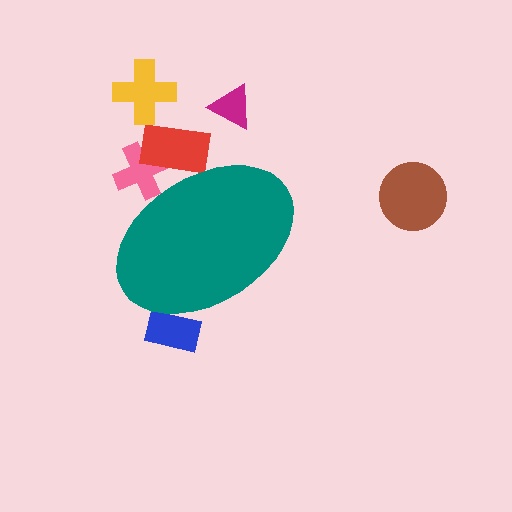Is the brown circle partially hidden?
No, the brown circle is fully visible.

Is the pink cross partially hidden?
Yes, the pink cross is partially hidden behind the teal ellipse.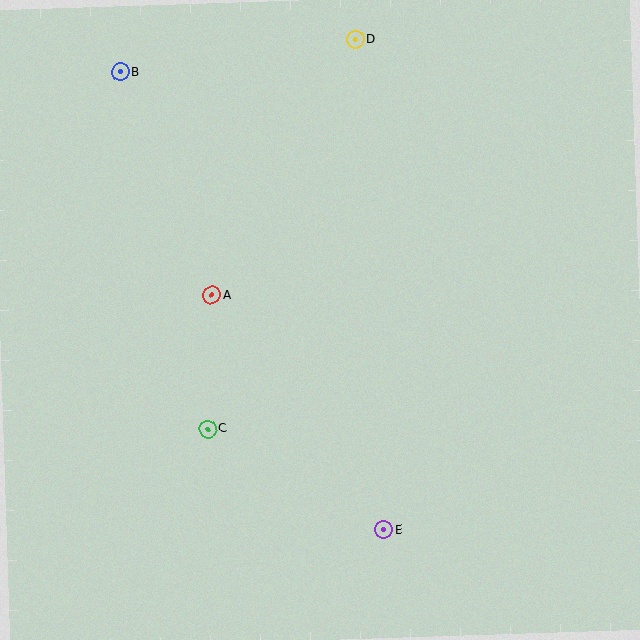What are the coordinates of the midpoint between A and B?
The midpoint between A and B is at (166, 184).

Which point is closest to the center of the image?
Point A at (212, 295) is closest to the center.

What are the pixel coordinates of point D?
Point D is at (355, 40).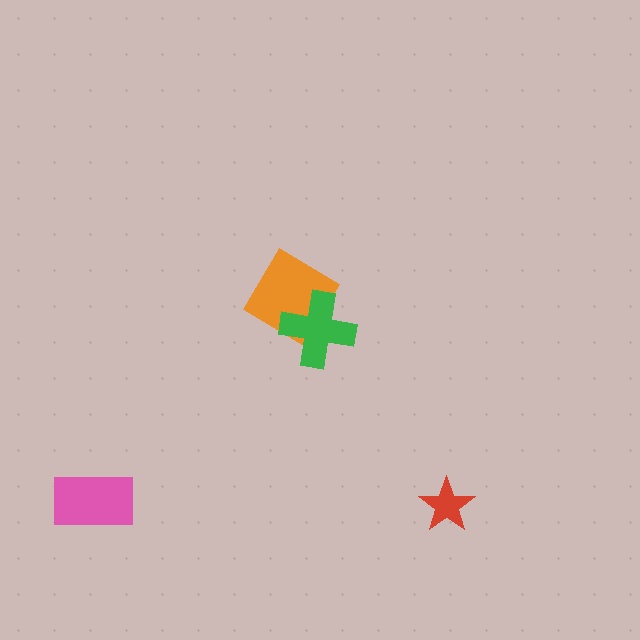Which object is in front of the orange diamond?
The green cross is in front of the orange diamond.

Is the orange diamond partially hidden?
Yes, it is partially covered by another shape.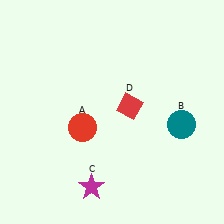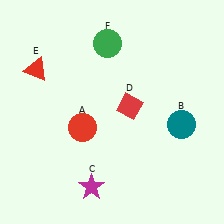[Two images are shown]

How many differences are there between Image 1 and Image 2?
There are 2 differences between the two images.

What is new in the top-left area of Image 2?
A green circle (F) was added in the top-left area of Image 2.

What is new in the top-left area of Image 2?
A red triangle (E) was added in the top-left area of Image 2.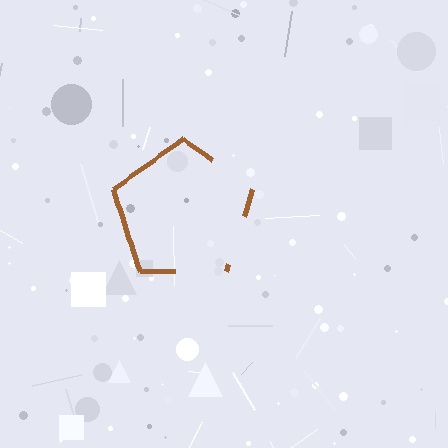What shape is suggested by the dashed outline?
The dashed outline suggests a pentagon.